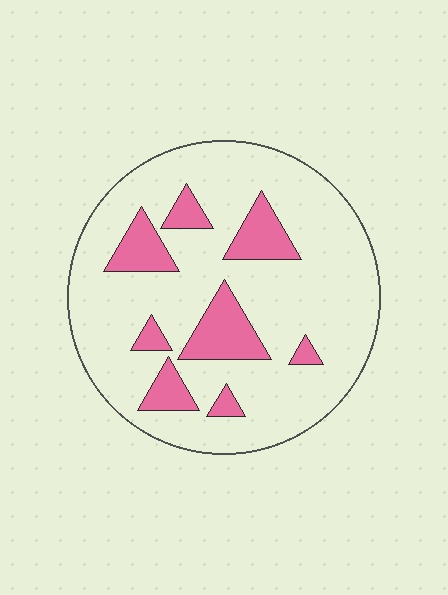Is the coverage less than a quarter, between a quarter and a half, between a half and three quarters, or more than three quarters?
Less than a quarter.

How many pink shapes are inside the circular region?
8.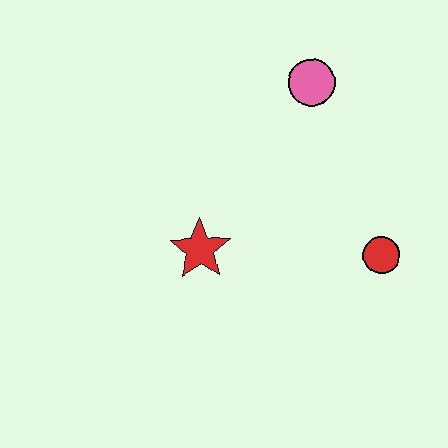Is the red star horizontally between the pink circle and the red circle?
No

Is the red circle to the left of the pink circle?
No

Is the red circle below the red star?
Yes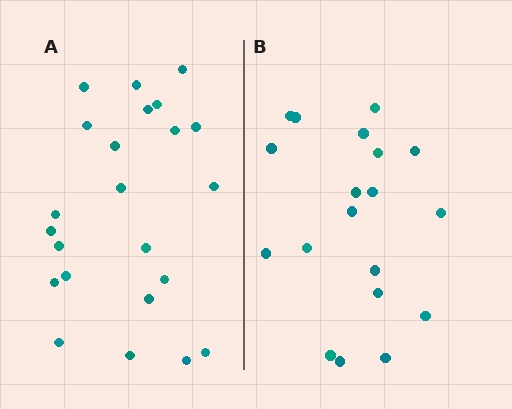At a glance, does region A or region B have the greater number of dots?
Region A (the left region) has more dots.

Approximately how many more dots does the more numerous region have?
Region A has about 4 more dots than region B.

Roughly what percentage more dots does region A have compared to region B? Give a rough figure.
About 20% more.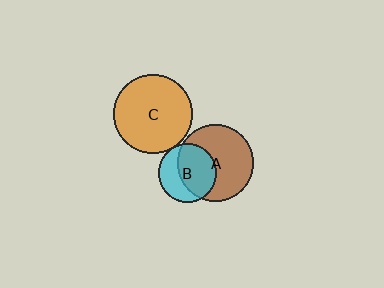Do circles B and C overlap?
Yes.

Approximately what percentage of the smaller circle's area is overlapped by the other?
Approximately 5%.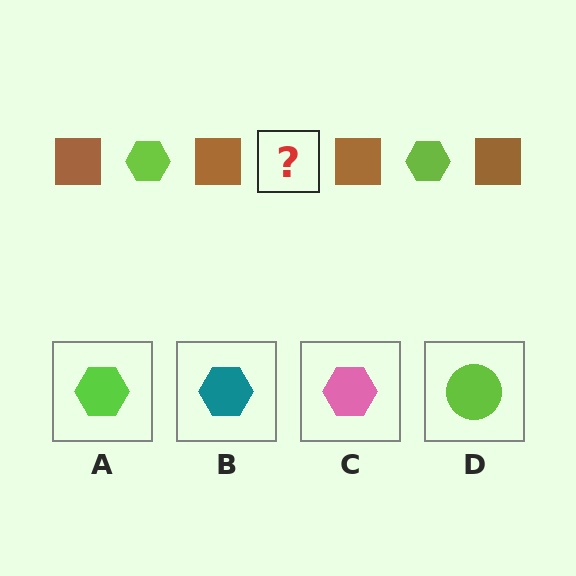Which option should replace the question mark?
Option A.